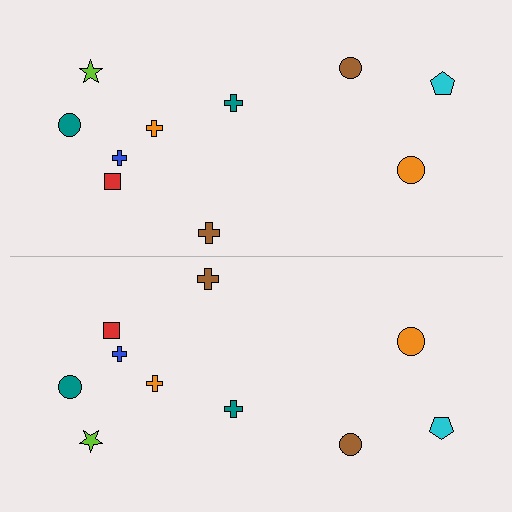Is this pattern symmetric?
Yes, this pattern has bilateral (reflection) symmetry.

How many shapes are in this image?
There are 20 shapes in this image.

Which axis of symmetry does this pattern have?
The pattern has a horizontal axis of symmetry running through the center of the image.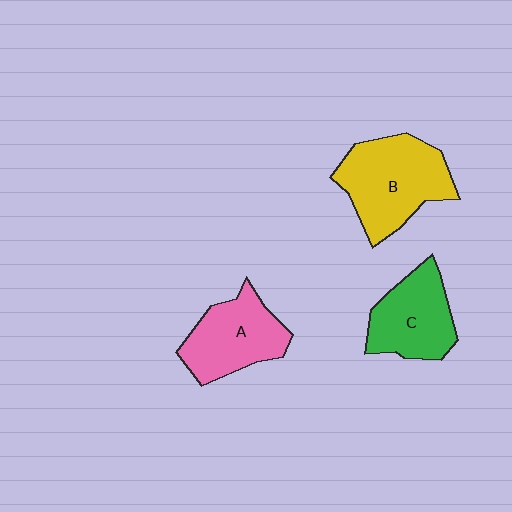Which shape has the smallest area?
Shape C (green).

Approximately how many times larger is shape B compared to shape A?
Approximately 1.3 times.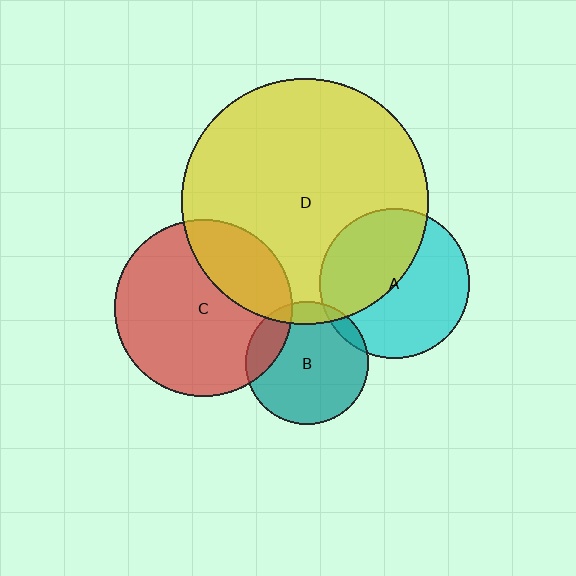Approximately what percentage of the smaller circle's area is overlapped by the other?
Approximately 45%.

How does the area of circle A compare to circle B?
Approximately 1.5 times.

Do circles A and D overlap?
Yes.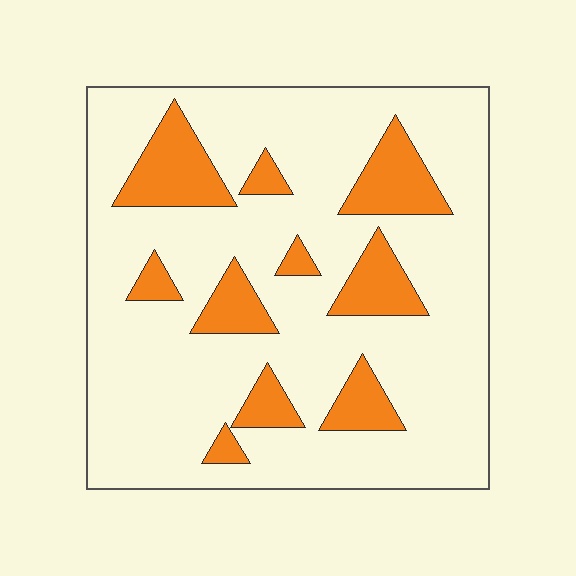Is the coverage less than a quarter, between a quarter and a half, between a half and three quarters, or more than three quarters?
Less than a quarter.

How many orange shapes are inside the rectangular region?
10.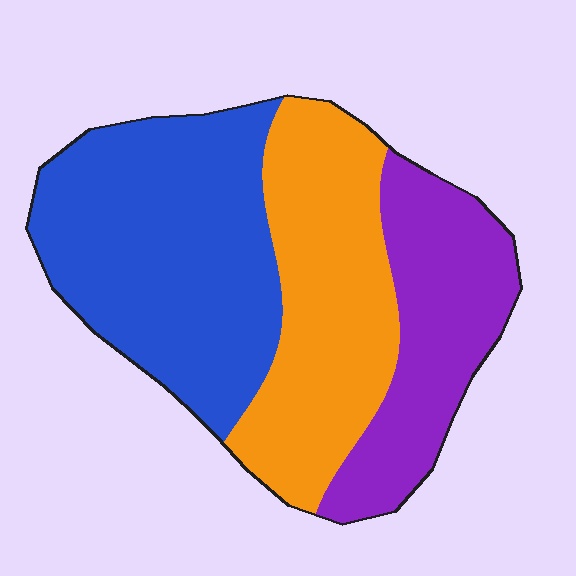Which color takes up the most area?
Blue, at roughly 40%.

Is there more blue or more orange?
Blue.